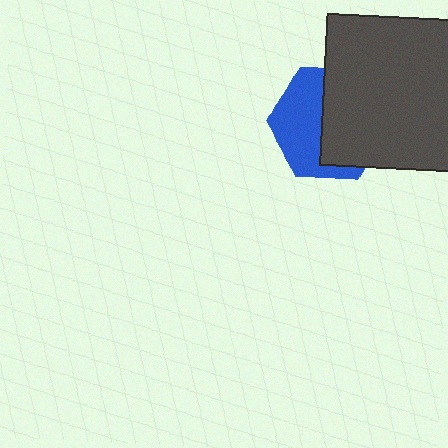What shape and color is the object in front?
The object in front is a dark gray square.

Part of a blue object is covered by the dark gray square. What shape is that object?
It is a hexagon.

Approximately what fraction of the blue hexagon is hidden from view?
Roughly 54% of the blue hexagon is hidden behind the dark gray square.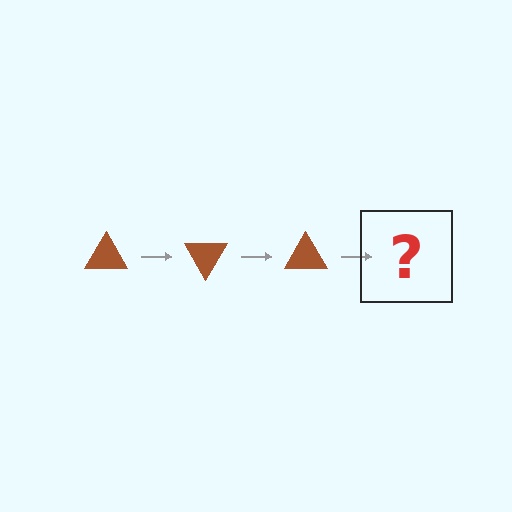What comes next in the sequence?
The next element should be a brown triangle rotated 180 degrees.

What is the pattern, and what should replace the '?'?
The pattern is that the triangle rotates 60 degrees each step. The '?' should be a brown triangle rotated 180 degrees.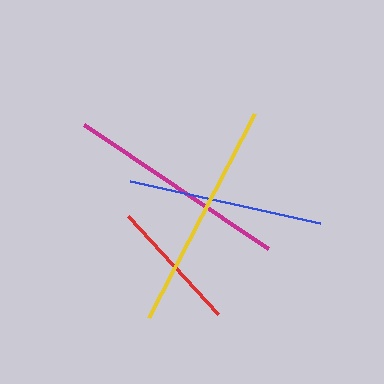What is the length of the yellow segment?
The yellow segment is approximately 230 pixels long.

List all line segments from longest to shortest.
From longest to shortest: yellow, magenta, blue, red.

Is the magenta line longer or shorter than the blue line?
The magenta line is longer than the blue line.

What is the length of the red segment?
The red segment is approximately 134 pixels long.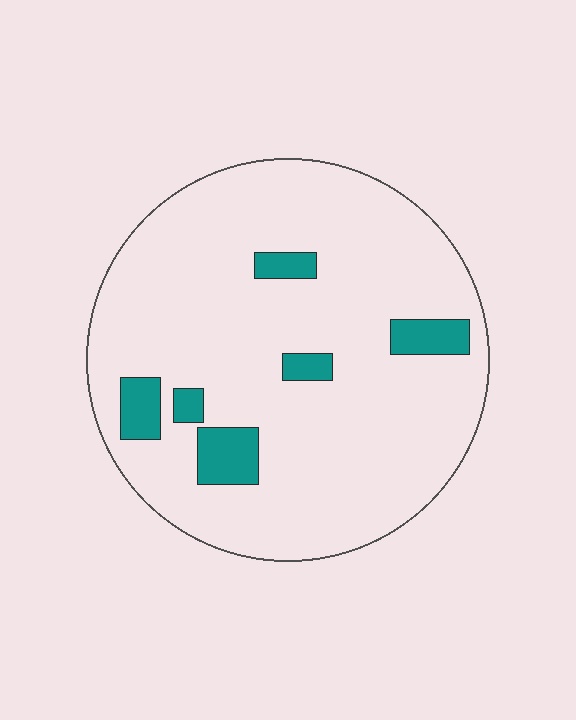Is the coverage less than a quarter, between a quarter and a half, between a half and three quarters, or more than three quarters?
Less than a quarter.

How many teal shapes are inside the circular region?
6.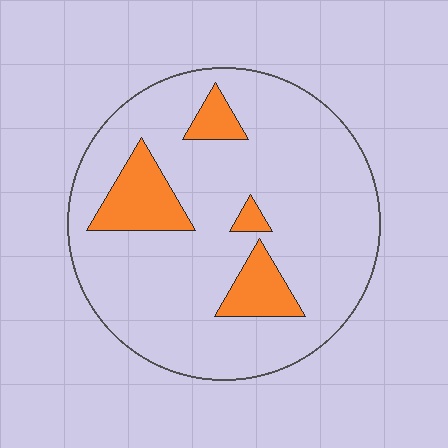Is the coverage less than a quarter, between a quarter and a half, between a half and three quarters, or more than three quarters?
Less than a quarter.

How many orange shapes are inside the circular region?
4.